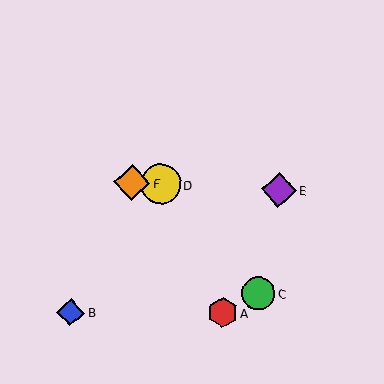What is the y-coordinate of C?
Object C is at y≈294.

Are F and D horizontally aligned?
Yes, both are at y≈183.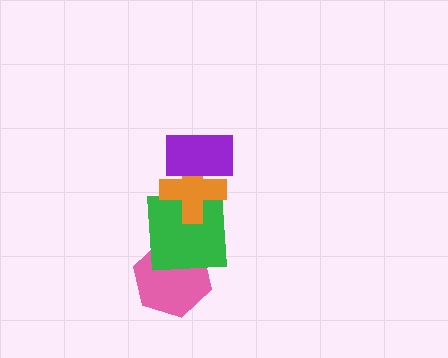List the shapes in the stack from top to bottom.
From top to bottom: the purple rectangle, the orange cross, the green square, the pink hexagon.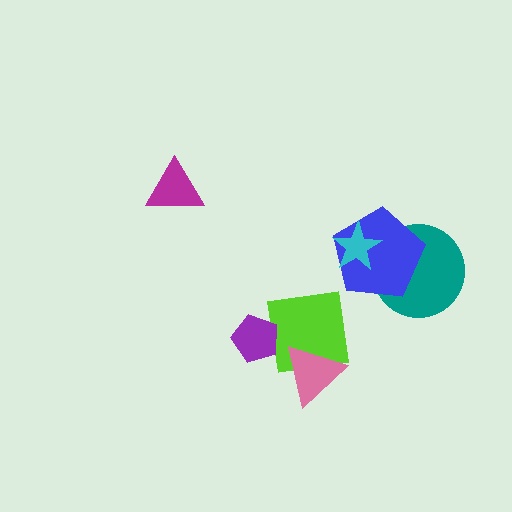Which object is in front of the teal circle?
The blue pentagon is in front of the teal circle.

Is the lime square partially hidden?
Yes, it is partially covered by another shape.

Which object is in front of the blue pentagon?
The cyan star is in front of the blue pentagon.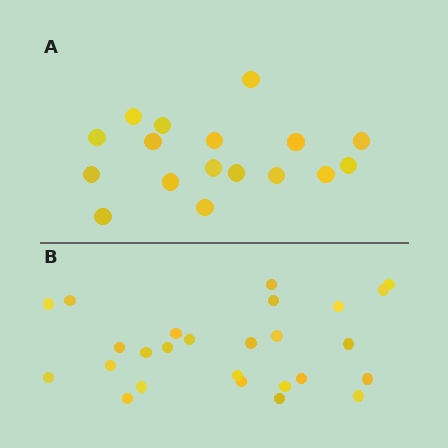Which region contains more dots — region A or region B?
Region B (the bottom region) has more dots.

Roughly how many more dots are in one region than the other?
Region B has roughly 8 or so more dots than region A.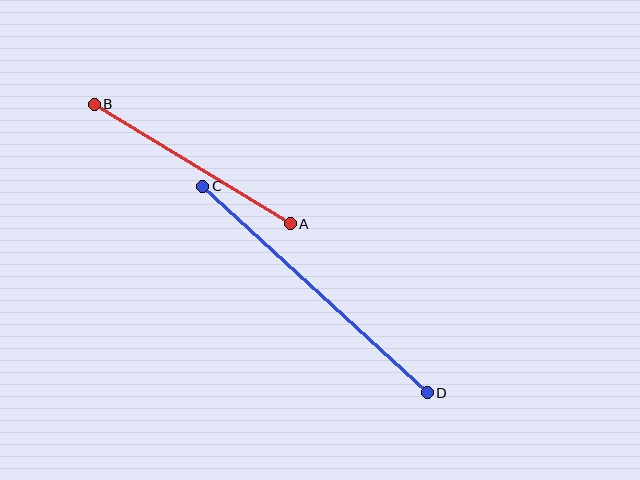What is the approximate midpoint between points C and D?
The midpoint is at approximately (315, 289) pixels.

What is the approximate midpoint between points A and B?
The midpoint is at approximately (192, 164) pixels.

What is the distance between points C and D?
The distance is approximately 305 pixels.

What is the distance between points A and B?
The distance is approximately 229 pixels.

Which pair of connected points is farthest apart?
Points C and D are farthest apart.